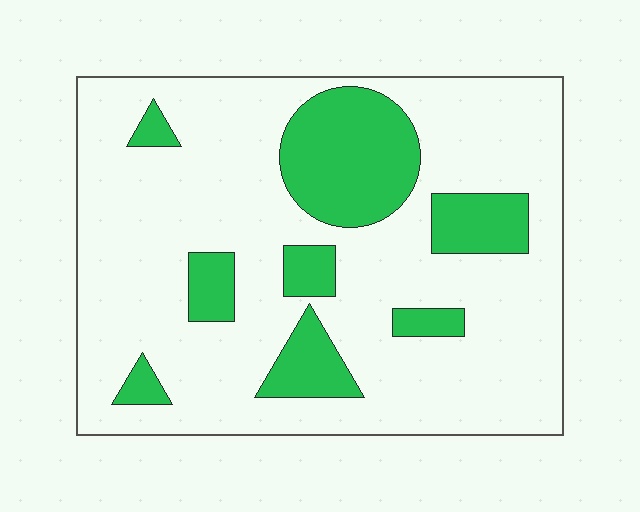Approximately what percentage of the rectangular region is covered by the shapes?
Approximately 20%.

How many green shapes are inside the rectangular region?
8.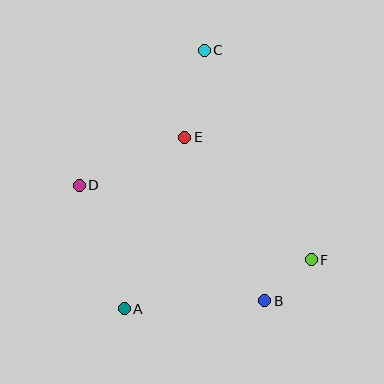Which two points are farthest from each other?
Points A and C are farthest from each other.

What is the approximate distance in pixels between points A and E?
The distance between A and E is approximately 182 pixels.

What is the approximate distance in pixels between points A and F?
The distance between A and F is approximately 193 pixels.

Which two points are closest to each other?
Points B and F are closest to each other.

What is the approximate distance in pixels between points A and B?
The distance between A and B is approximately 141 pixels.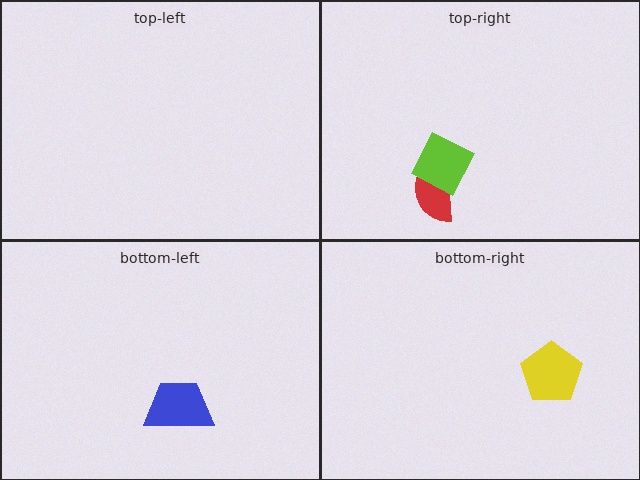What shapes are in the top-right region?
The red semicircle, the lime diamond.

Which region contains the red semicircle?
The top-right region.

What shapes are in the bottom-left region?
The blue trapezoid.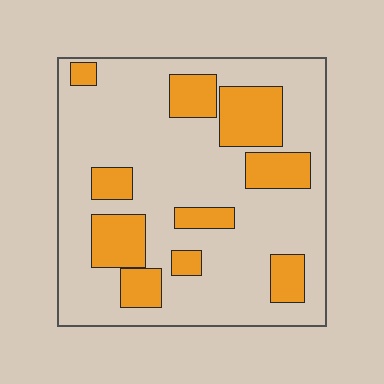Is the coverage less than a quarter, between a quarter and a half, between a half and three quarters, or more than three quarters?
Between a quarter and a half.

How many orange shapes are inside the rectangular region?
10.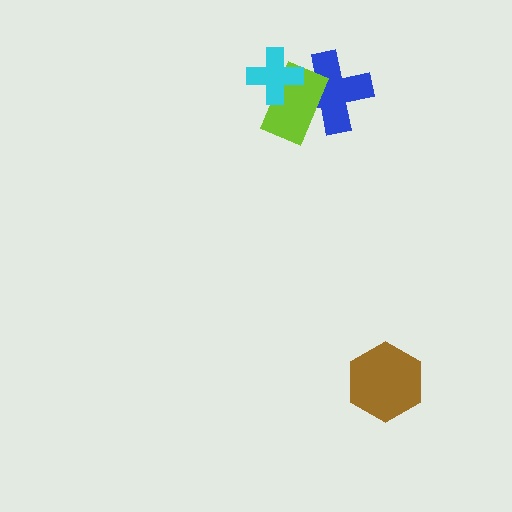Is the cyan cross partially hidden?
No, no other shape covers it.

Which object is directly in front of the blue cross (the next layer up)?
The lime rectangle is directly in front of the blue cross.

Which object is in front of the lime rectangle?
The cyan cross is in front of the lime rectangle.